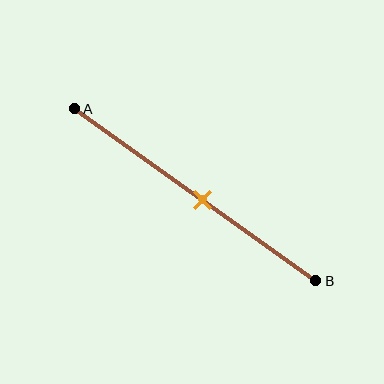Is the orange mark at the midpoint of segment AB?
No, the mark is at about 55% from A, not at the 50% midpoint.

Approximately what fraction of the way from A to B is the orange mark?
The orange mark is approximately 55% of the way from A to B.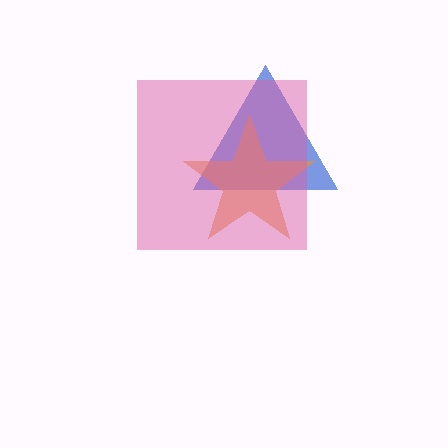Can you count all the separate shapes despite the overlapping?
Yes, there are 3 separate shapes.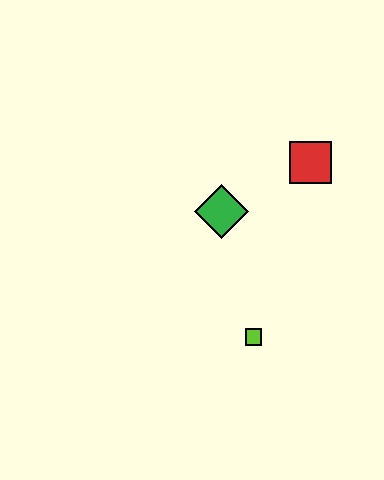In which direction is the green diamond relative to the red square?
The green diamond is to the left of the red square.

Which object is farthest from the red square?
The lime square is farthest from the red square.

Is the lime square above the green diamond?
No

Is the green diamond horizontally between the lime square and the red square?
No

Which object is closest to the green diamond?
The red square is closest to the green diamond.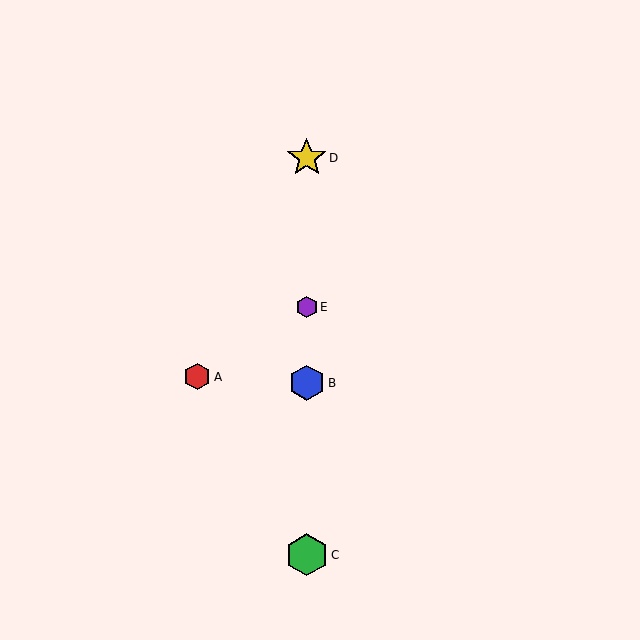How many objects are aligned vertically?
4 objects (B, C, D, E) are aligned vertically.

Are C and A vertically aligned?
No, C is at x≈307 and A is at x≈197.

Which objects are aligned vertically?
Objects B, C, D, E are aligned vertically.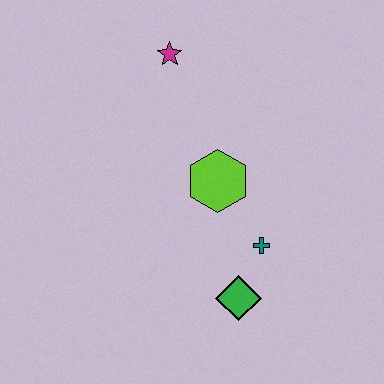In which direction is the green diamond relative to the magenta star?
The green diamond is below the magenta star.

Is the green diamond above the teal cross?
No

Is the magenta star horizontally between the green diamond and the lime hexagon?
No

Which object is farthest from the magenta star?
The green diamond is farthest from the magenta star.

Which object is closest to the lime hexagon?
The teal cross is closest to the lime hexagon.